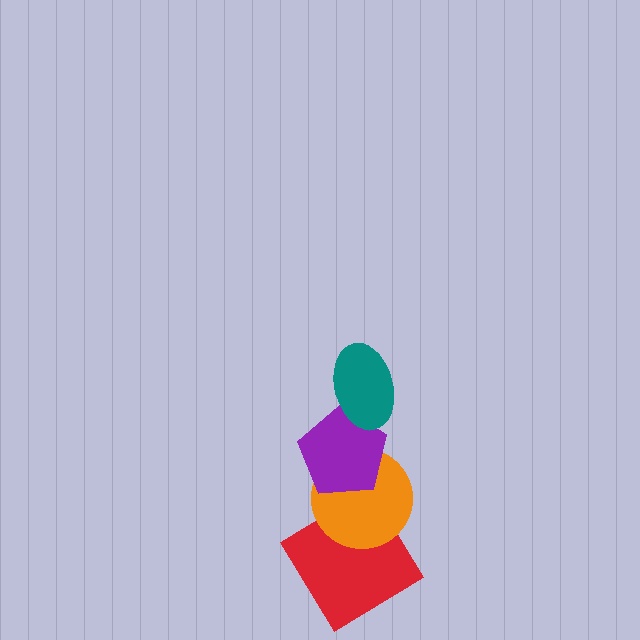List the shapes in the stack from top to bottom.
From top to bottom: the teal ellipse, the purple pentagon, the orange circle, the red diamond.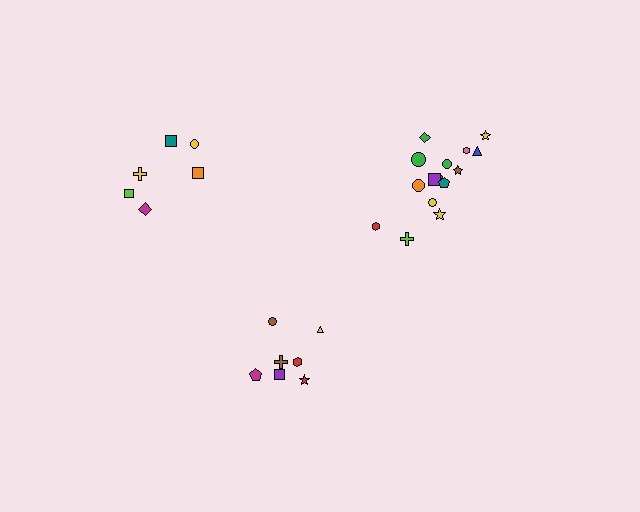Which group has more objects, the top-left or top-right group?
The top-right group.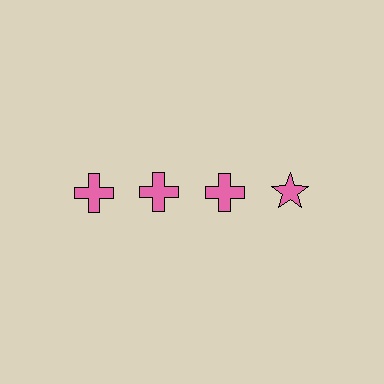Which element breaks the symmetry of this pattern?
The pink star in the top row, second from right column breaks the symmetry. All other shapes are pink crosses.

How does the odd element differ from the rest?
It has a different shape: star instead of cross.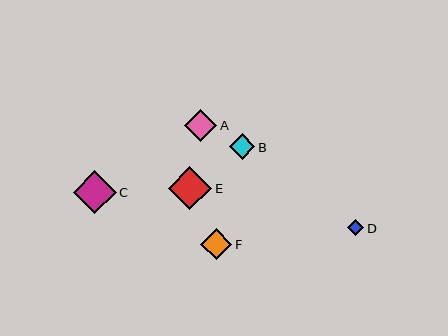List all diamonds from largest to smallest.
From largest to smallest: E, C, A, F, B, D.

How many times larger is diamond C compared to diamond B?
Diamond C is approximately 1.7 times the size of diamond B.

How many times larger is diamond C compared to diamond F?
Diamond C is approximately 1.4 times the size of diamond F.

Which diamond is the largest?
Diamond E is the largest with a size of approximately 44 pixels.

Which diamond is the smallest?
Diamond D is the smallest with a size of approximately 16 pixels.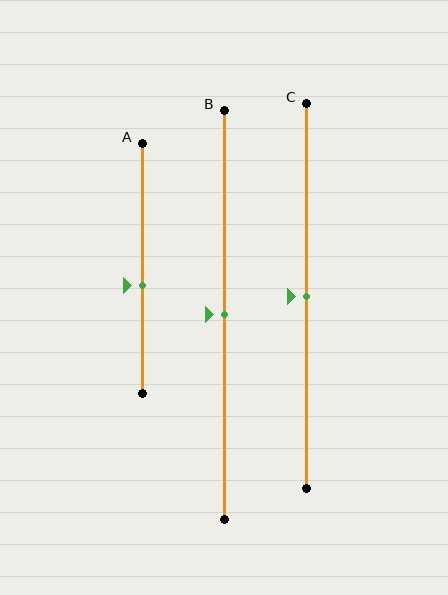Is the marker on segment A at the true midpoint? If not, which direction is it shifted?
No, the marker on segment A is shifted downward by about 7% of the segment length.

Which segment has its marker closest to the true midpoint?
Segment B has its marker closest to the true midpoint.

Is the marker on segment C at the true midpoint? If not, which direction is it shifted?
Yes, the marker on segment C is at the true midpoint.